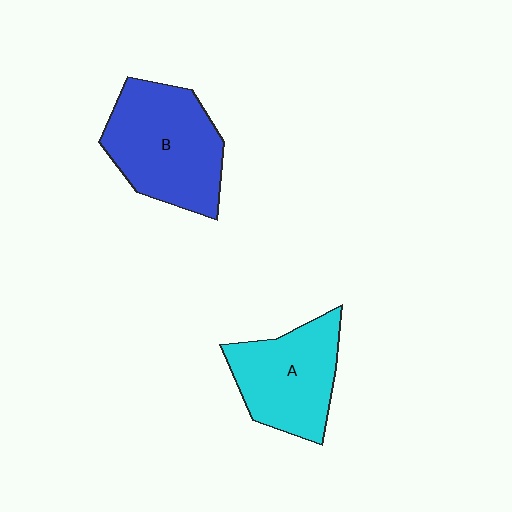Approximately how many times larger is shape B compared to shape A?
Approximately 1.2 times.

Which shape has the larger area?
Shape B (blue).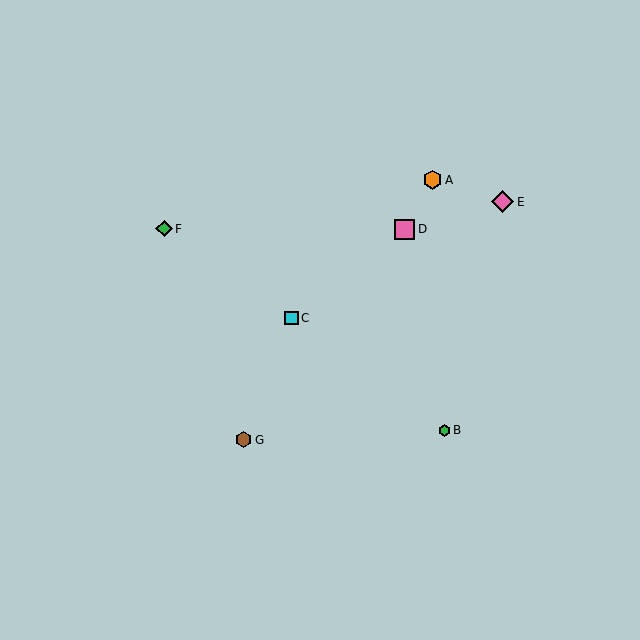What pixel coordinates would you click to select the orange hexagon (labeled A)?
Click at (433, 180) to select the orange hexagon A.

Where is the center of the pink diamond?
The center of the pink diamond is at (502, 202).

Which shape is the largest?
The pink diamond (labeled E) is the largest.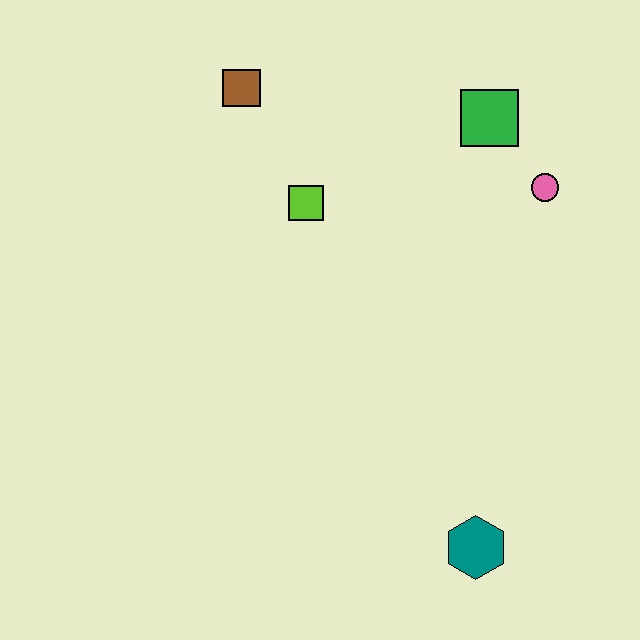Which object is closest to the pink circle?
The green square is closest to the pink circle.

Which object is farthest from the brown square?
The teal hexagon is farthest from the brown square.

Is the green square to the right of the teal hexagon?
Yes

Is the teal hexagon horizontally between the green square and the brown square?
Yes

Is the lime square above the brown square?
No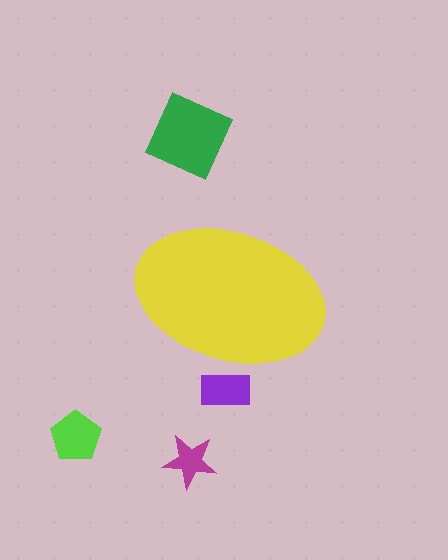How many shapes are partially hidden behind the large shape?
1 shape is partially hidden.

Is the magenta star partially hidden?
No, the magenta star is fully visible.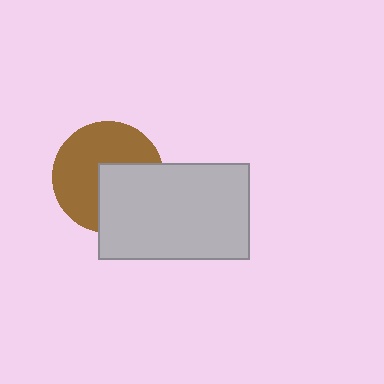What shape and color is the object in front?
The object in front is a light gray rectangle.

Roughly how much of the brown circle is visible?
About half of it is visible (roughly 60%).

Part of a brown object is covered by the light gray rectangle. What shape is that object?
It is a circle.